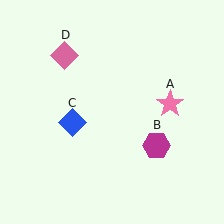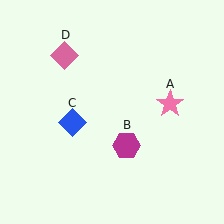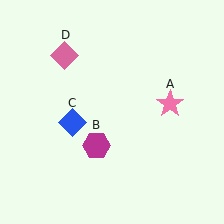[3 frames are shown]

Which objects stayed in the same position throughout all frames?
Pink star (object A) and blue diamond (object C) and pink diamond (object D) remained stationary.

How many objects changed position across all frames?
1 object changed position: magenta hexagon (object B).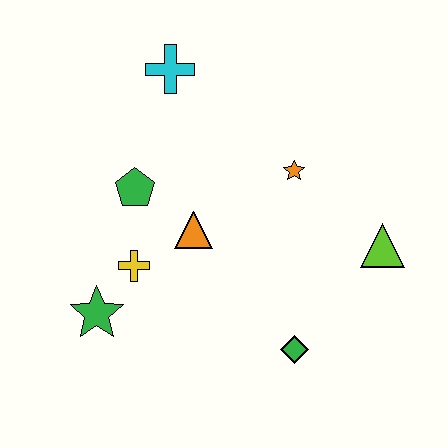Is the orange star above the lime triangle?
Yes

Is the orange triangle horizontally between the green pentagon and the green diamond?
Yes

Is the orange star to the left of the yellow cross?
No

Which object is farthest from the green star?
The lime triangle is farthest from the green star.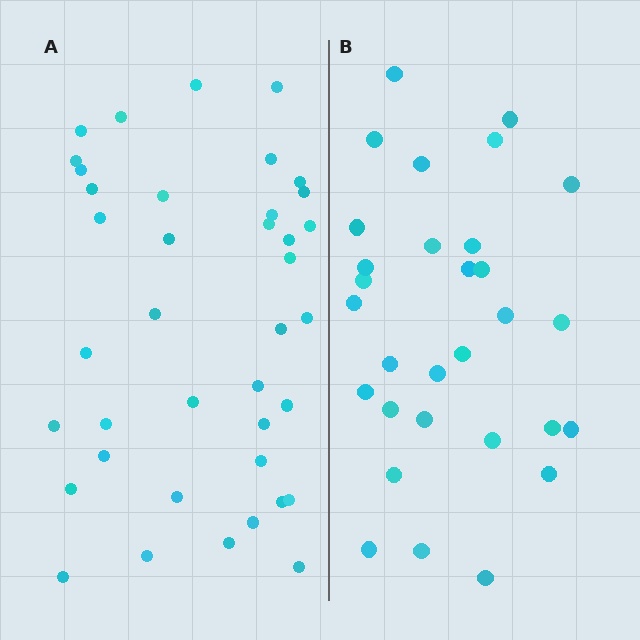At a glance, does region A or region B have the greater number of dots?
Region A (the left region) has more dots.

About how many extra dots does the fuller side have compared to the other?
Region A has roughly 8 or so more dots than region B.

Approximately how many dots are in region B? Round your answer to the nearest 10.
About 30 dots.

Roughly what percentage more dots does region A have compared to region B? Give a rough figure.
About 30% more.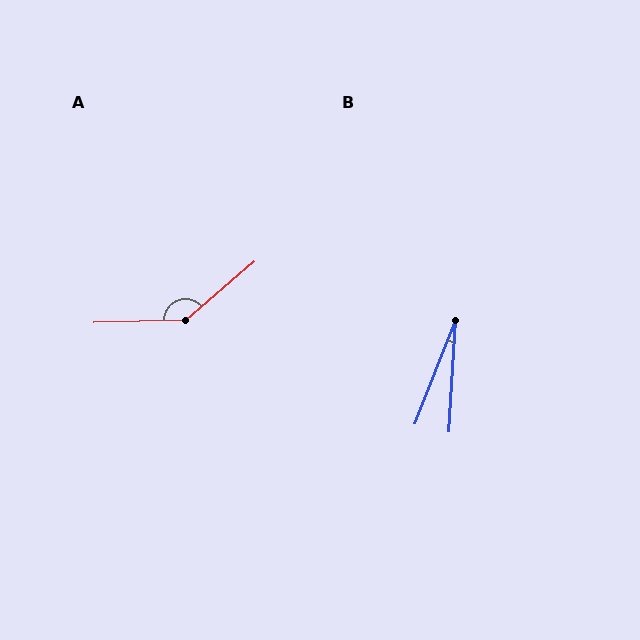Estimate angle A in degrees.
Approximately 141 degrees.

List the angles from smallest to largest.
B (18°), A (141°).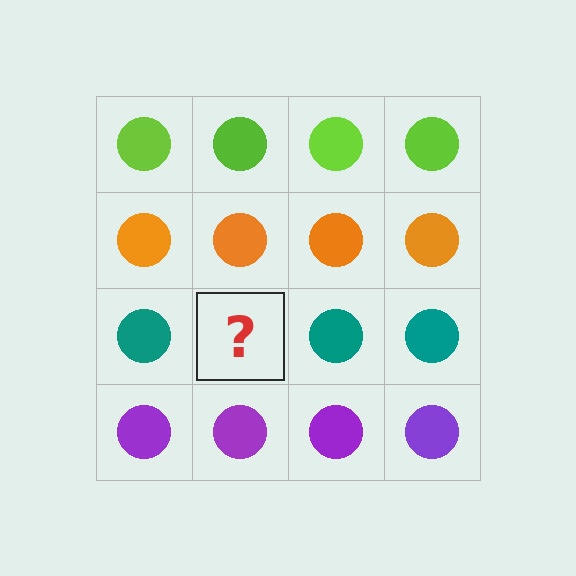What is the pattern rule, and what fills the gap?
The rule is that each row has a consistent color. The gap should be filled with a teal circle.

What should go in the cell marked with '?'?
The missing cell should contain a teal circle.